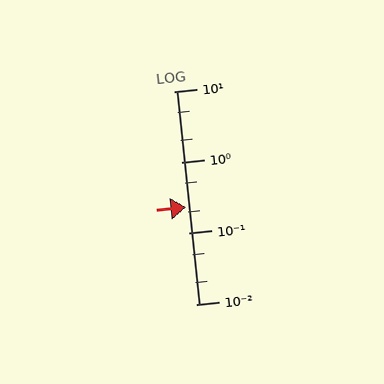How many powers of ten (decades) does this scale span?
The scale spans 3 decades, from 0.01 to 10.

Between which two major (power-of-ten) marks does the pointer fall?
The pointer is between 0.1 and 1.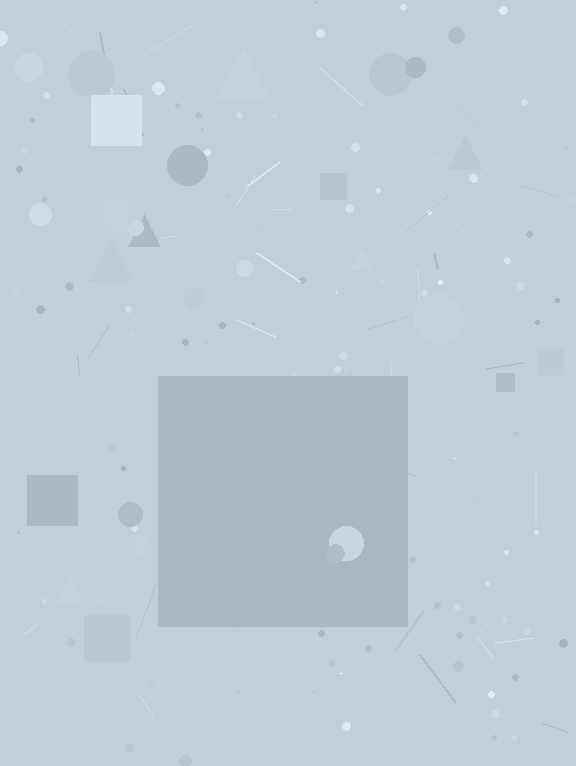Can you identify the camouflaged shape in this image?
The camouflaged shape is a square.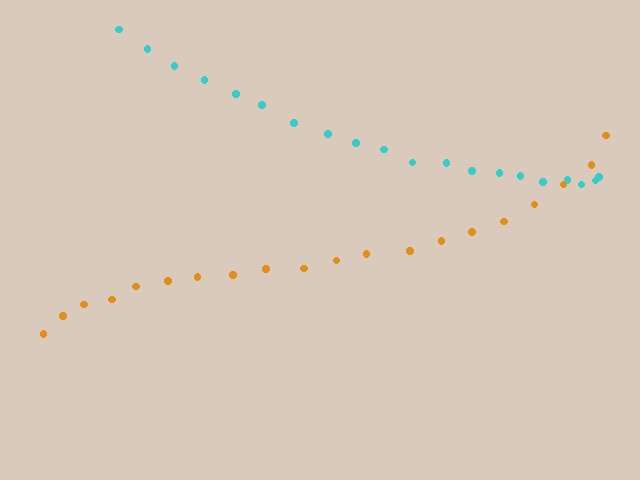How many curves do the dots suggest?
There are 2 distinct paths.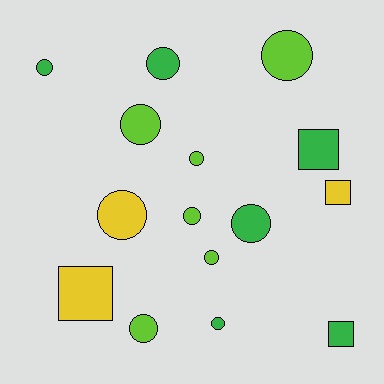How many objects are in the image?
There are 15 objects.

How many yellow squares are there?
There are 2 yellow squares.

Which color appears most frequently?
Green, with 6 objects.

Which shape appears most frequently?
Circle, with 11 objects.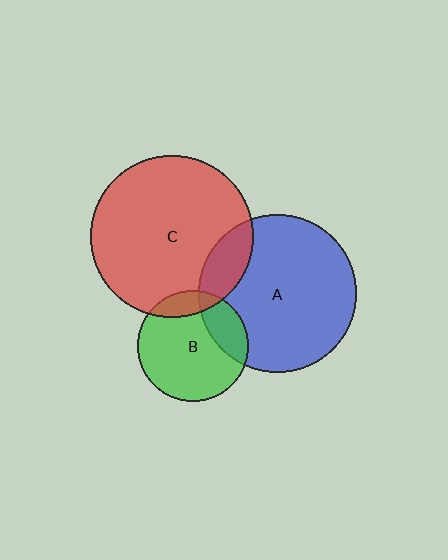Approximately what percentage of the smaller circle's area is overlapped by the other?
Approximately 15%.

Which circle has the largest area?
Circle C (red).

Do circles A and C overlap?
Yes.